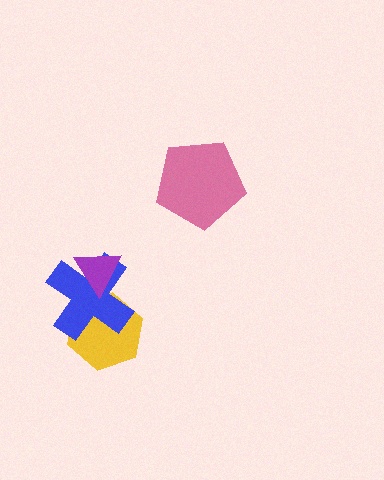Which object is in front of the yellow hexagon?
The blue cross is in front of the yellow hexagon.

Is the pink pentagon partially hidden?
No, no other shape covers it.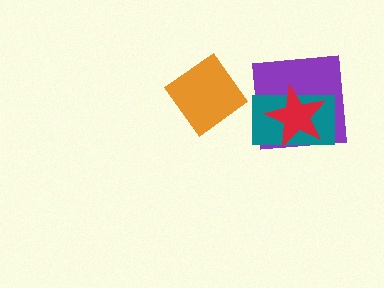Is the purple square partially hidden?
Yes, it is partially covered by another shape.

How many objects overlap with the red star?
2 objects overlap with the red star.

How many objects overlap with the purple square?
2 objects overlap with the purple square.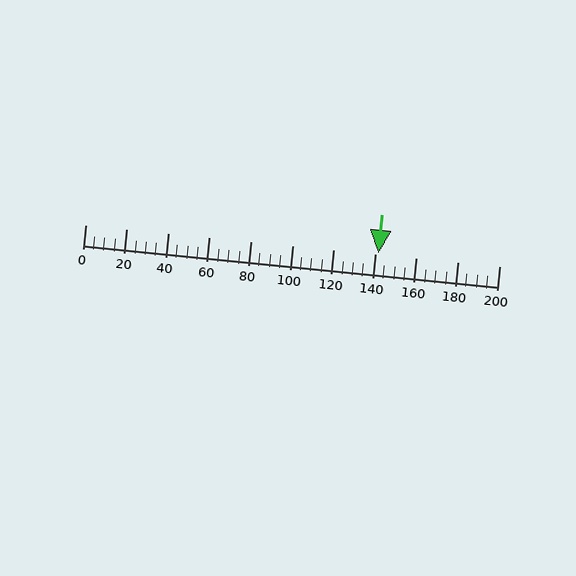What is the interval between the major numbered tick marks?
The major tick marks are spaced 20 units apart.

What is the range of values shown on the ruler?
The ruler shows values from 0 to 200.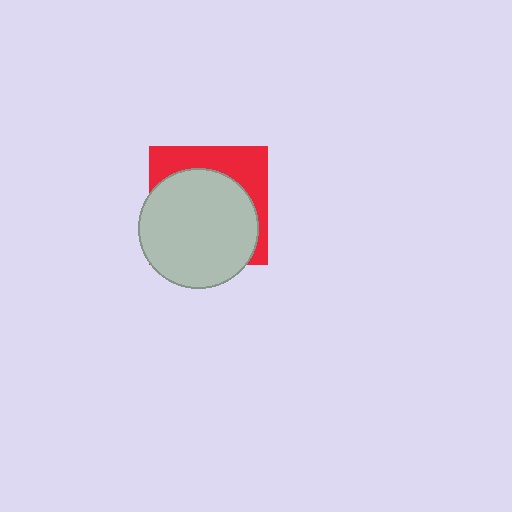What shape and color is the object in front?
The object in front is a light gray circle.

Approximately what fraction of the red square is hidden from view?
Roughly 66% of the red square is hidden behind the light gray circle.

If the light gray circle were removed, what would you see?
You would see the complete red square.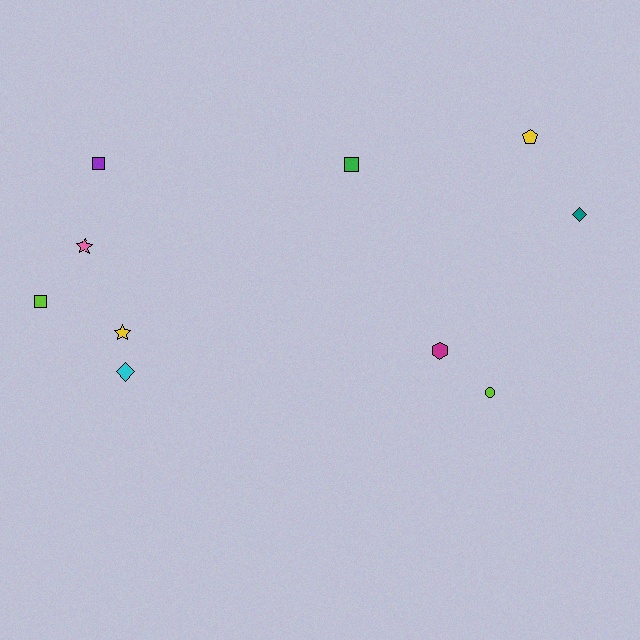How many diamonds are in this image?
There are 2 diamonds.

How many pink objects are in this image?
There is 1 pink object.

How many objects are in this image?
There are 10 objects.